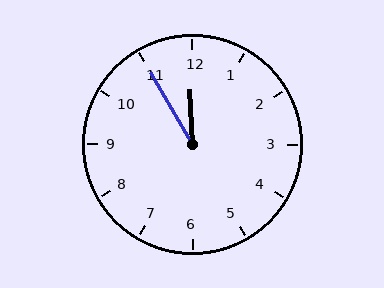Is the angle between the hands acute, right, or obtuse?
It is acute.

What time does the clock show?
11:55.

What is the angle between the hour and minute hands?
Approximately 28 degrees.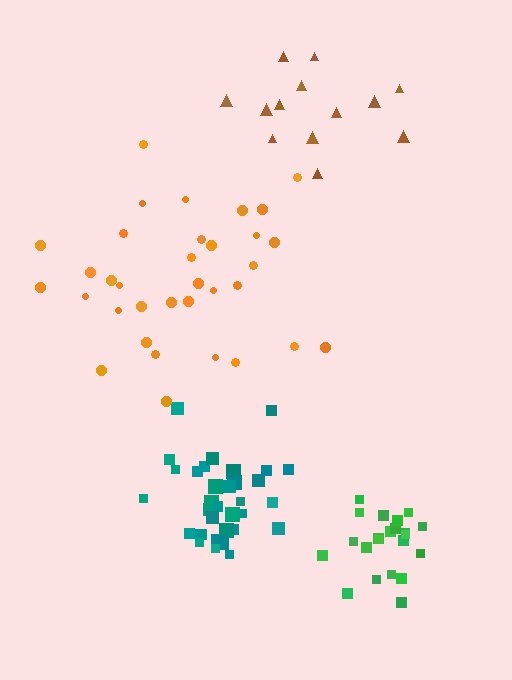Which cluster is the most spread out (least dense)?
Brown.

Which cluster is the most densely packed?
Teal.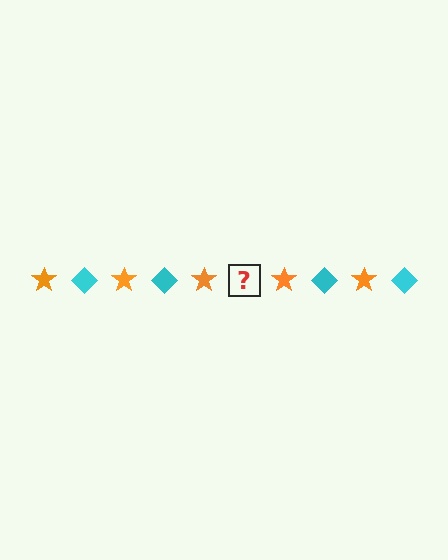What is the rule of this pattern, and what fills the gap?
The rule is that the pattern alternates between orange star and cyan diamond. The gap should be filled with a cyan diamond.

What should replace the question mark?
The question mark should be replaced with a cyan diamond.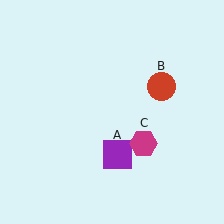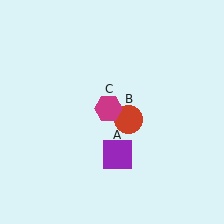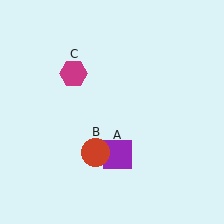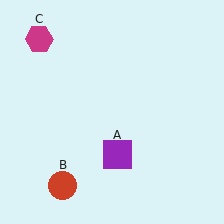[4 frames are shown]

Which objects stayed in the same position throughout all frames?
Purple square (object A) remained stationary.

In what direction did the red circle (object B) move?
The red circle (object B) moved down and to the left.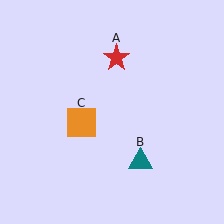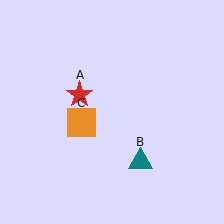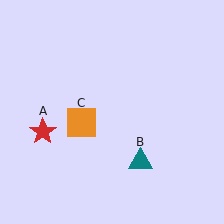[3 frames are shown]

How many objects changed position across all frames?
1 object changed position: red star (object A).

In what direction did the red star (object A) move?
The red star (object A) moved down and to the left.